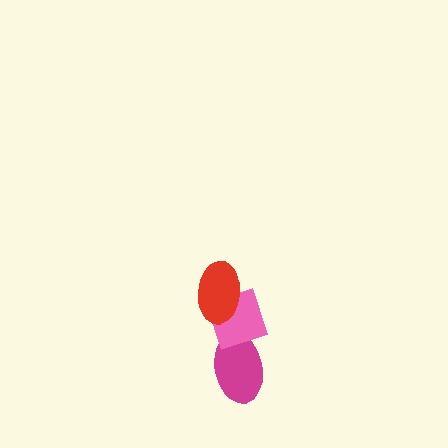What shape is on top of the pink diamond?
The red ellipse is on top of the pink diamond.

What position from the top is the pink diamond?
The pink diamond is 2nd from the top.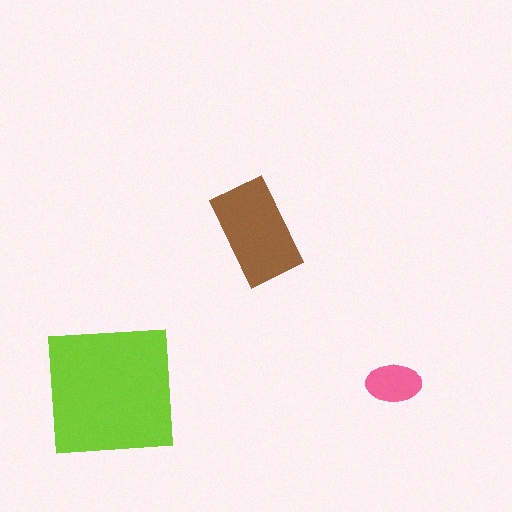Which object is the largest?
The lime square.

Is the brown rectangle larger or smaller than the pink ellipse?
Larger.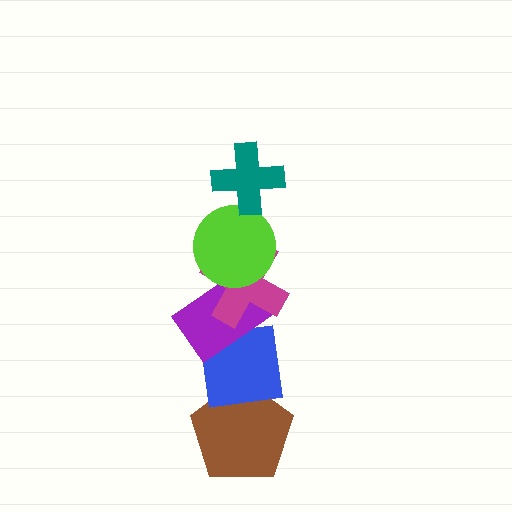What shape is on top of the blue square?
The purple rectangle is on top of the blue square.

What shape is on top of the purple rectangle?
The magenta cross is on top of the purple rectangle.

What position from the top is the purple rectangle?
The purple rectangle is 4th from the top.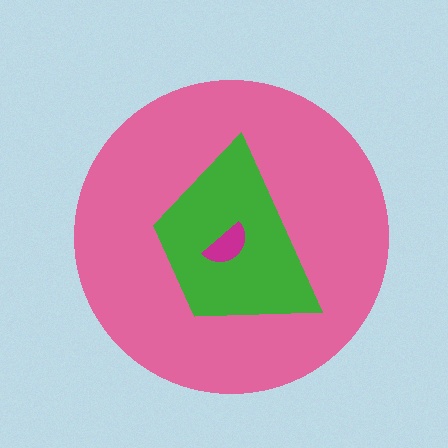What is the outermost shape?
The pink circle.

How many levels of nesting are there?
3.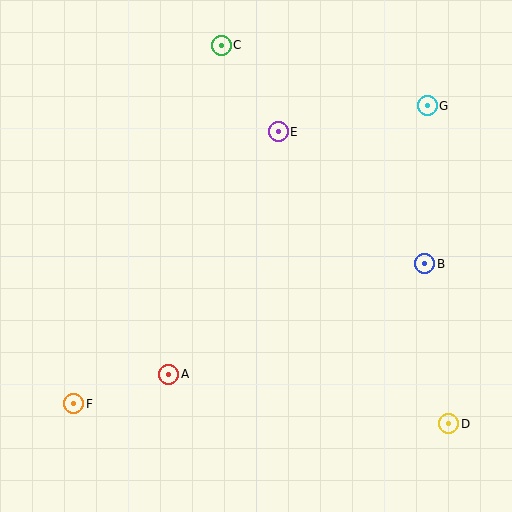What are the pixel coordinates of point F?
Point F is at (74, 404).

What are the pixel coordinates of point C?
Point C is at (221, 45).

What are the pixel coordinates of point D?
Point D is at (449, 424).